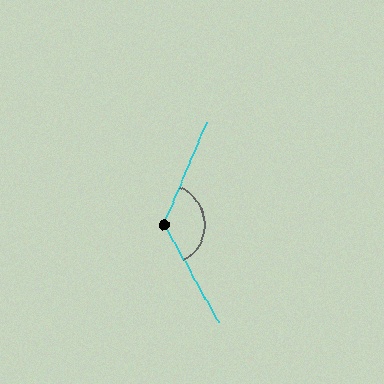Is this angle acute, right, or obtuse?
It is obtuse.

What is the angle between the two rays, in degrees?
Approximately 128 degrees.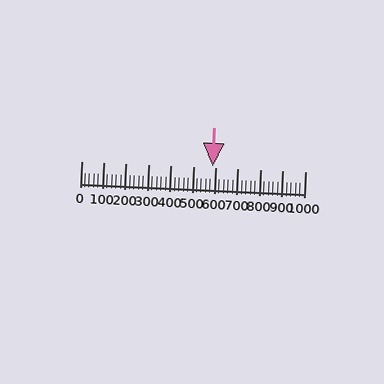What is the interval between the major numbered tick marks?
The major tick marks are spaced 100 units apart.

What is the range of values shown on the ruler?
The ruler shows values from 0 to 1000.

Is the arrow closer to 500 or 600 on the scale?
The arrow is closer to 600.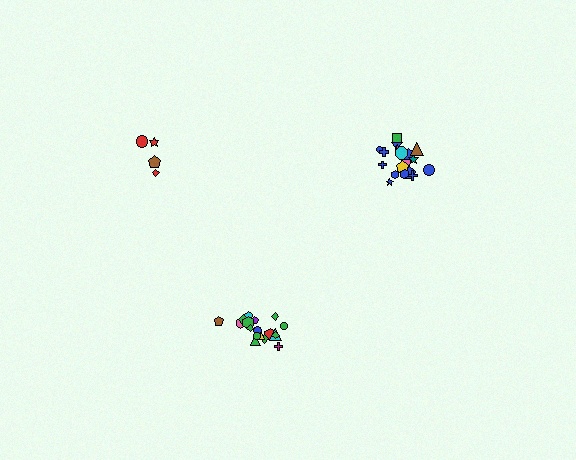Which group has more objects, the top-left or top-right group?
The top-right group.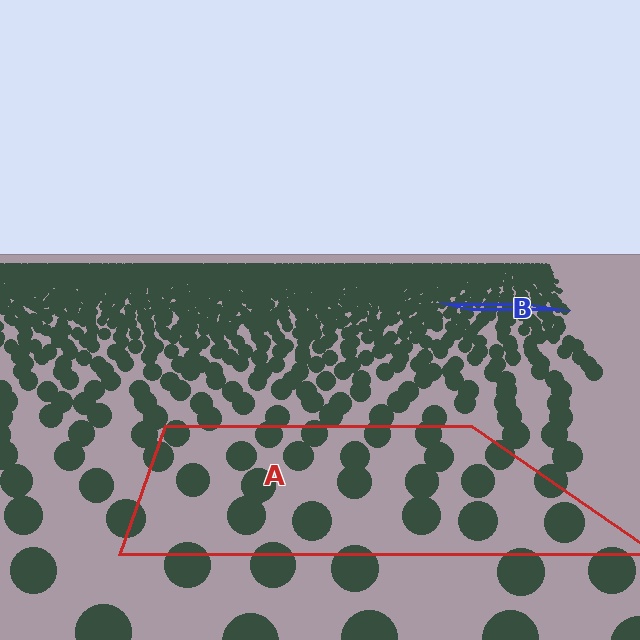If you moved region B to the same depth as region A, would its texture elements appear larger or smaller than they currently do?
They would appear larger. At a closer depth, the same texture elements are projected at a bigger on-screen size.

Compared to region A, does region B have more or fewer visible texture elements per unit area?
Region B has more texture elements per unit area — they are packed more densely because it is farther away.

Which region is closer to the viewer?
Region A is closer. The texture elements there are larger and more spread out.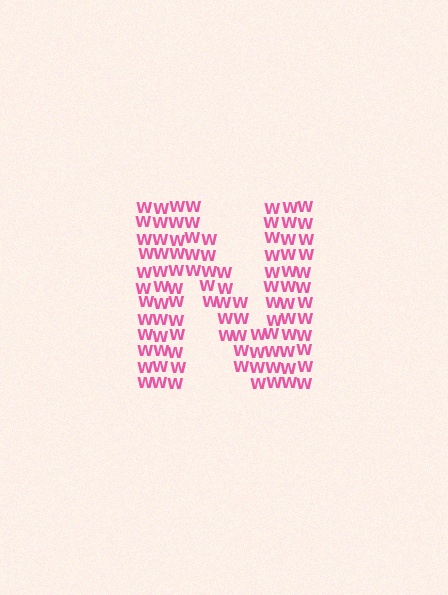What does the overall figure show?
The overall figure shows the letter N.